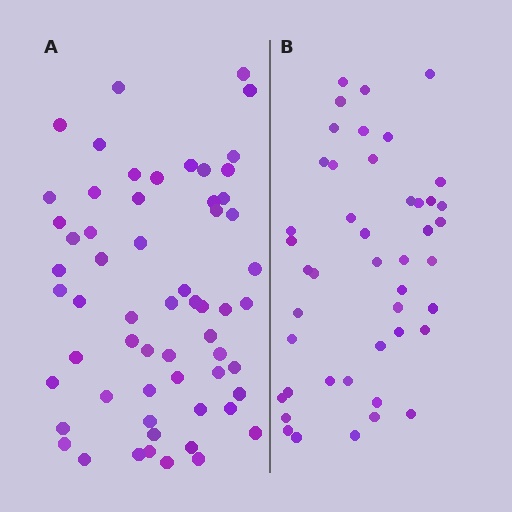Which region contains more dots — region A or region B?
Region A (the left region) has more dots.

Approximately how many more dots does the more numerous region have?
Region A has approximately 15 more dots than region B.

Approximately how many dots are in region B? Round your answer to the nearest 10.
About 40 dots. (The exact count is 45, which rounds to 40.)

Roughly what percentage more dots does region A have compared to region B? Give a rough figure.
About 35% more.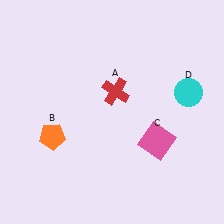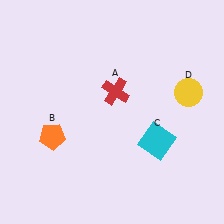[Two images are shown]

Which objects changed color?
C changed from pink to cyan. D changed from cyan to yellow.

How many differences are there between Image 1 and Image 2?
There are 2 differences between the two images.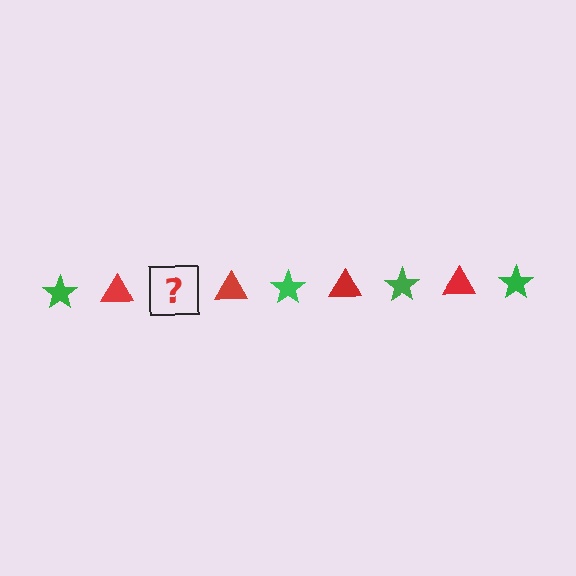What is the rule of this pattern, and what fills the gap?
The rule is that the pattern alternates between green star and red triangle. The gap should be filled with a green star.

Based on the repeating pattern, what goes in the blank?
The blank should be a green star.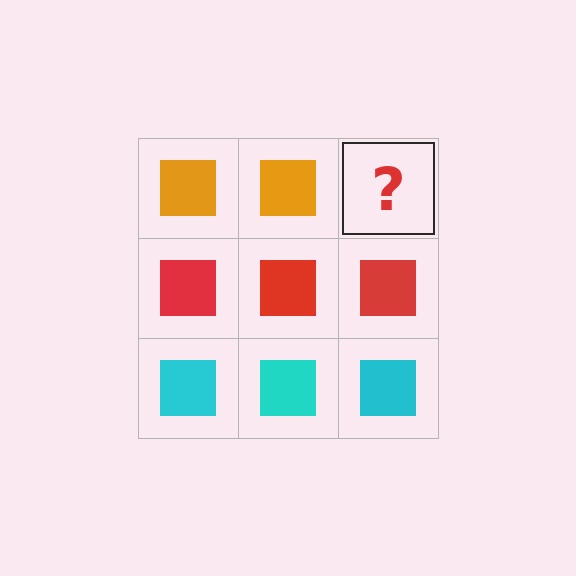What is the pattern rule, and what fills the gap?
The rule is that each row has a consistent color. The gap should be filled with an orange square.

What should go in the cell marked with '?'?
The missing cell should contain an orange square.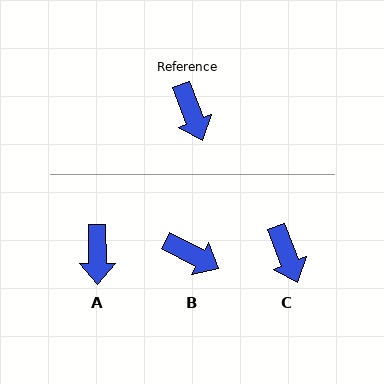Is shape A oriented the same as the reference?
No, it is off by about 21 degrees.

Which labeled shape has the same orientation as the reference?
C.